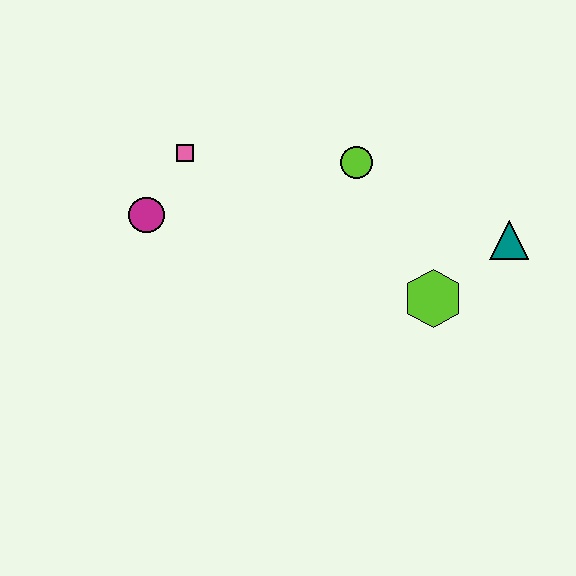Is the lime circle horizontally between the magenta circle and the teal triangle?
Yes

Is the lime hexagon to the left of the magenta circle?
No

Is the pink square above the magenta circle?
Yes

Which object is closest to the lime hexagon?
The teal triangle is closest to the lime hexagon.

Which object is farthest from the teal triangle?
The magenta circle is farthest from the teal triangle.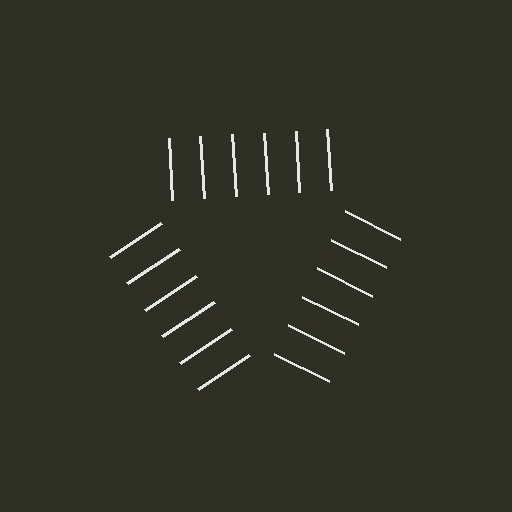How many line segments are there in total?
18 — 6 along each of the 3 edges.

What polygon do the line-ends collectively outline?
An illusory triangle — the line segments terminate on its edges but no continuous stroke is drawn.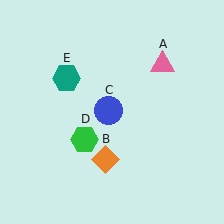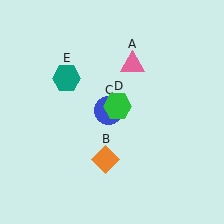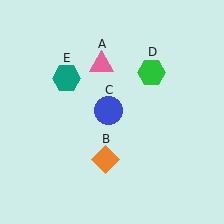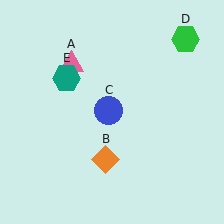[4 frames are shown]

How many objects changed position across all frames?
2 objects changed position: pink triangle (object A), green hexagon (object D).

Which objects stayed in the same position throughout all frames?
Orange diamond (object B) and blue circle (object C) and teal hexagon (object E) remained stationary.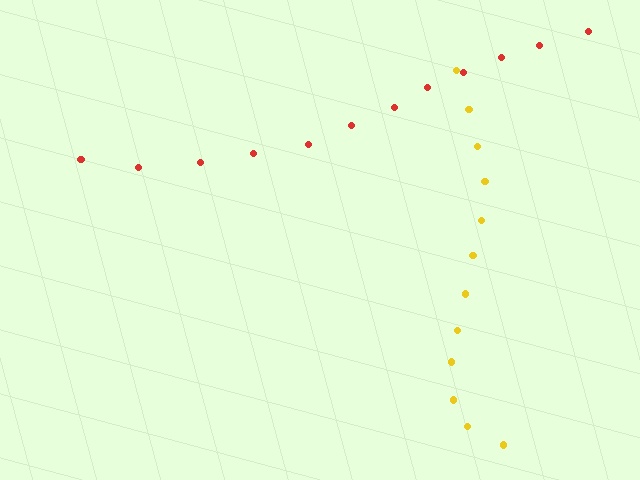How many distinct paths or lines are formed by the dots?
There are 2 distinct paths.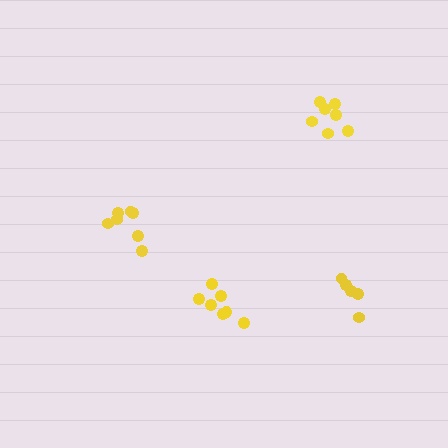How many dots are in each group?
Group 1: 7 dots, Group 2: 7 dots, Group 3: 5 dots, Group 4: 7 dots (26 total).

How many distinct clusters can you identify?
There are 4 distinct clusters.